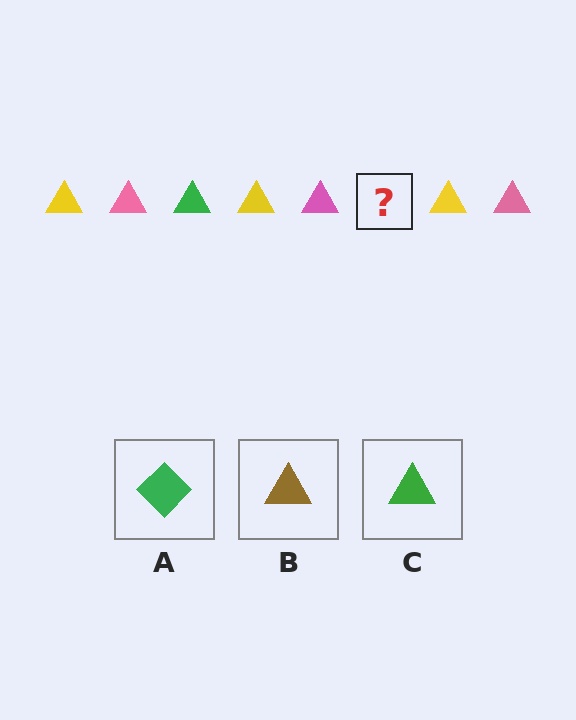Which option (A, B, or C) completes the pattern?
C.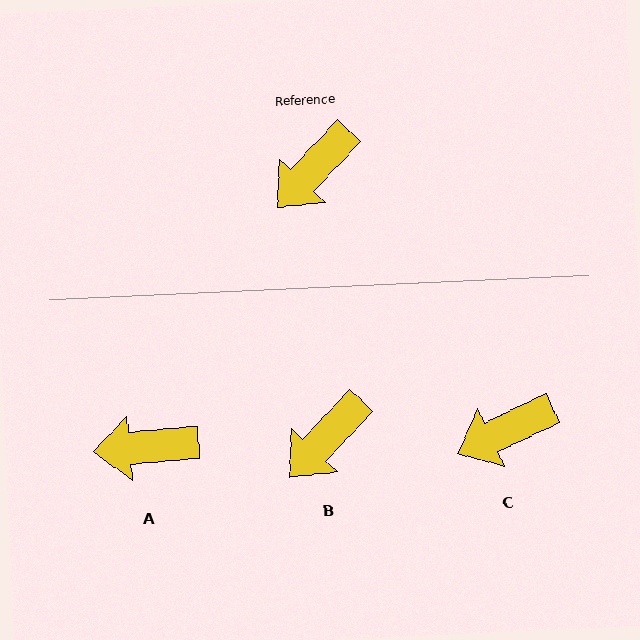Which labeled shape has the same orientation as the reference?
B.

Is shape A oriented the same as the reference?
No, it is off by about 42 degrees.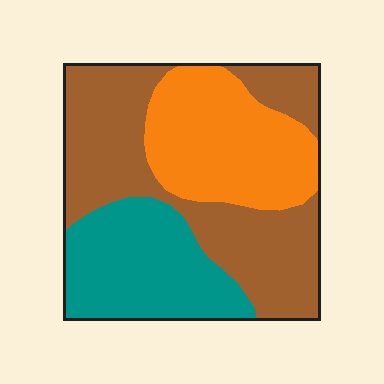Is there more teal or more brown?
Brown.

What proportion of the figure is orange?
Orange covers 29% of the figure.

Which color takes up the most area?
Brown, at roughly 45%.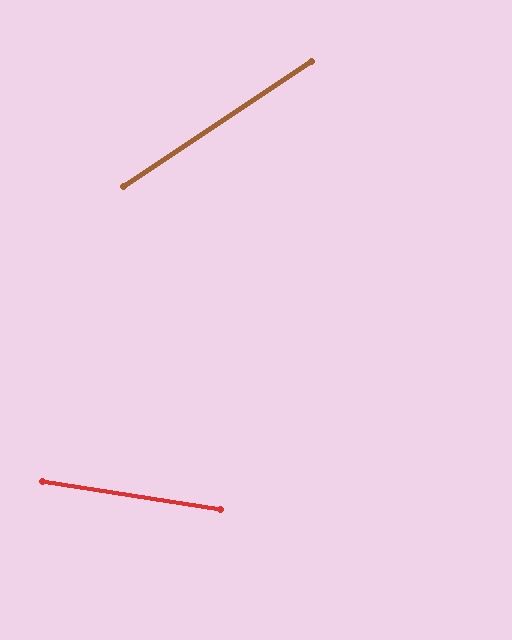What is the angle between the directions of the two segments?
Approximately 43 degrees.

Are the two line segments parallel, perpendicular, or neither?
Neither parallel nor perpendicular — they differ by about 43°.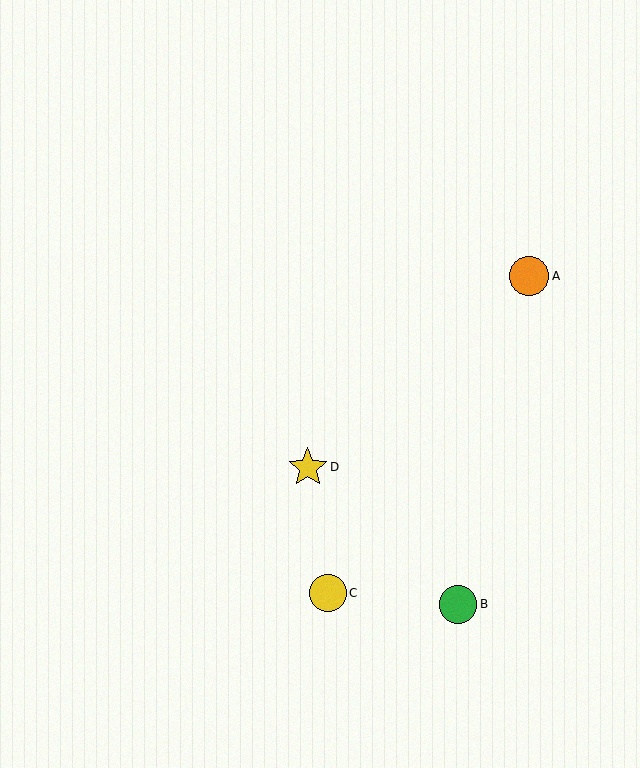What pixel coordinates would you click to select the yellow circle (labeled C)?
Click at (328, 593) to select the yellow circle C.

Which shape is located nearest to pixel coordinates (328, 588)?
The yellow circle (labeled C) at (328, 593) is nearest to that location.